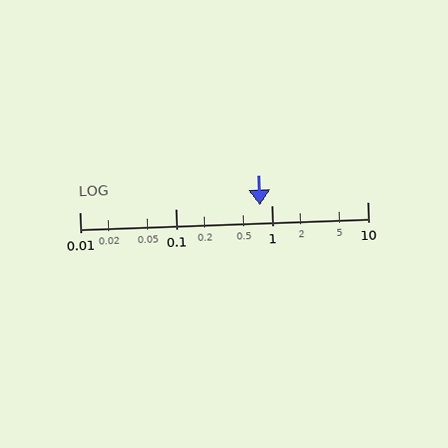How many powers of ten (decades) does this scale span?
The scale spans 3 decades, from 0.01 to 10.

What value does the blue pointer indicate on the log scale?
The pointer indicates approximately 0.75.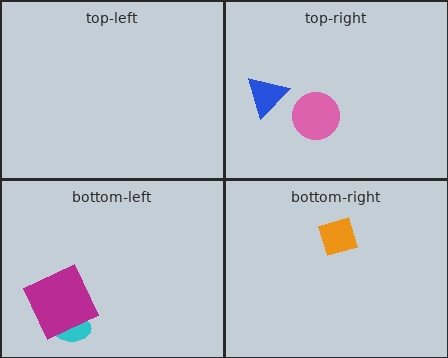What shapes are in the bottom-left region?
The cyan ellipse, the magenta square.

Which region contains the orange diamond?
The bottom-right region.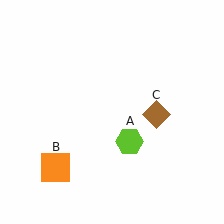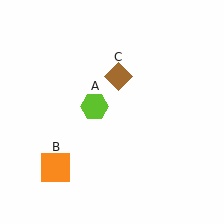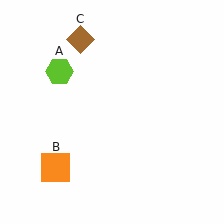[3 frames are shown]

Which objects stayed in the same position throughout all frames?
Orange square (object B) remained stationary.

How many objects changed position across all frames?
2 objects changed position: lime hexagon (object A), brown diamond (object C).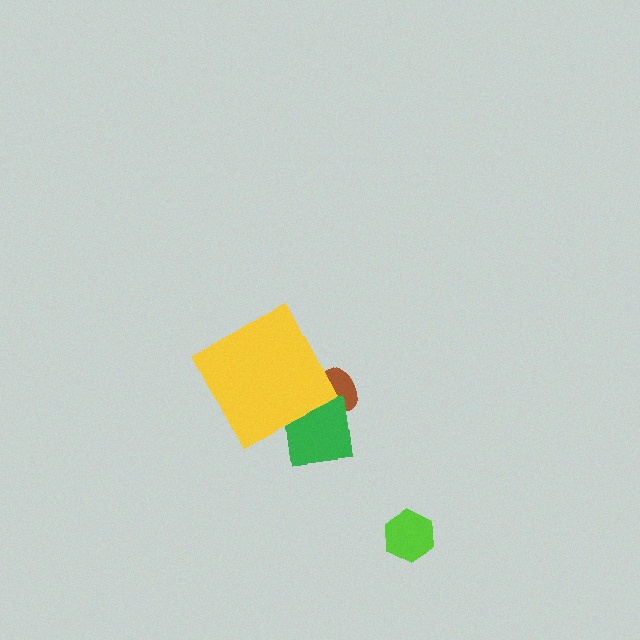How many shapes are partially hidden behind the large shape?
2 shapes are partially hidden.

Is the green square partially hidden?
Yes, the green square is partially hidden behind the yellow diamond.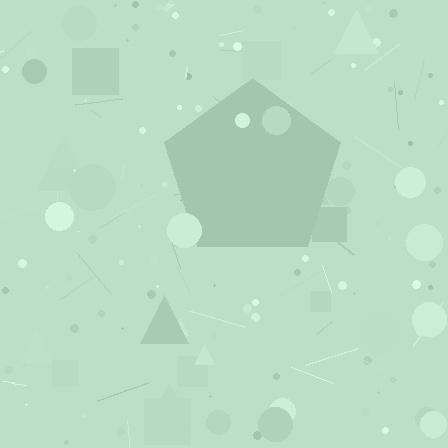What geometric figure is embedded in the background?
A pentagon is embedded in the background.